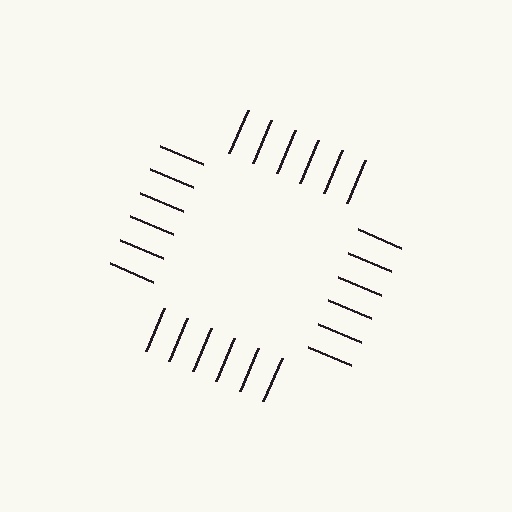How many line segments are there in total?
24 — 6 along each of the 4 edges.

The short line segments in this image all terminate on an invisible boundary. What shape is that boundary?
An illusory square — the line segments terminate on its edges but no continuous stroke is drawn.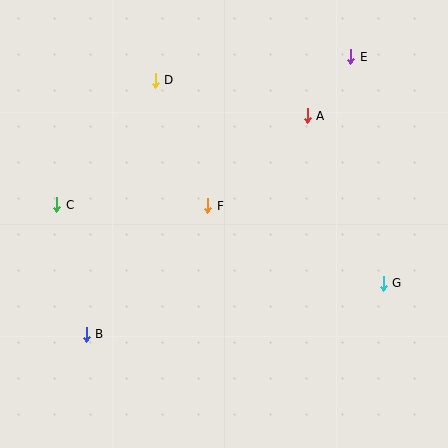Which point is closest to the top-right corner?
Point E is closest to the top-right corner.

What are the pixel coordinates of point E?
Point E is at (351, 57).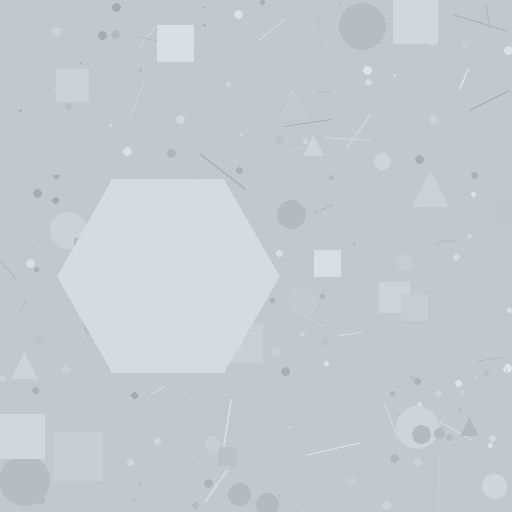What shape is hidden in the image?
A hexagon is hidden in the image.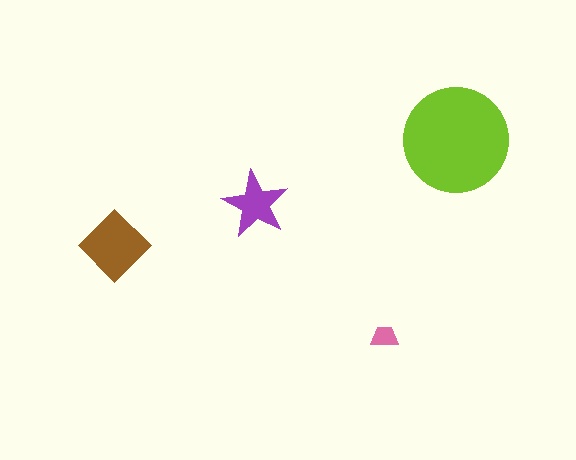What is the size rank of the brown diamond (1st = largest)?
2nd.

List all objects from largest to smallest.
The lime circle, the brown diamond, the purple star, the pink trapezoid.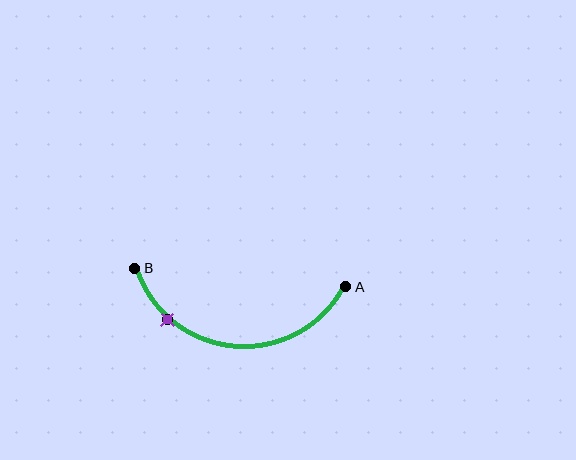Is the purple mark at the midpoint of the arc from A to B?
No. The purple mark lies on the arc but is closer to endpoint B. The arc midpoint would be at the point on the curve equidistant along the arc from both A and B.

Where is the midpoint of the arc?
The arc midpoint is the point on the curve farthest from the straight line joining A and B. It sits below that line.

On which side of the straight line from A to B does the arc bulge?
The arc bulges below the straight line connecting A and B.